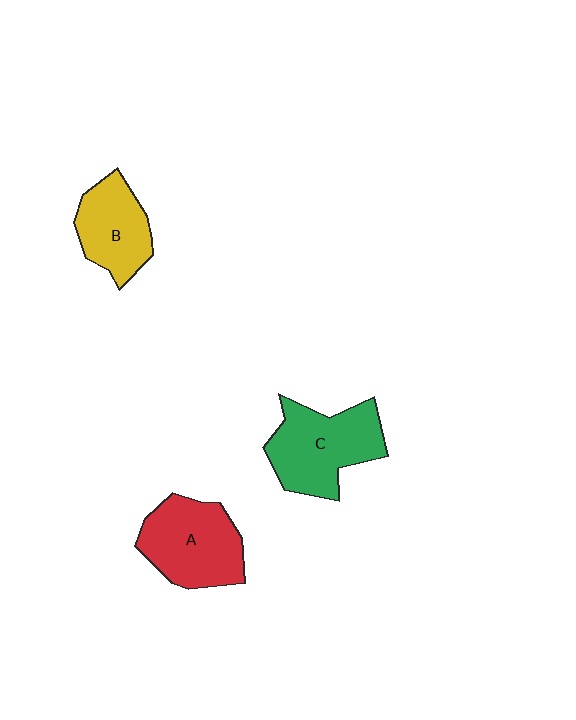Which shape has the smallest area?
Shape B (yellow).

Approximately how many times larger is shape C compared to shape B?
Approximately 1.4 times.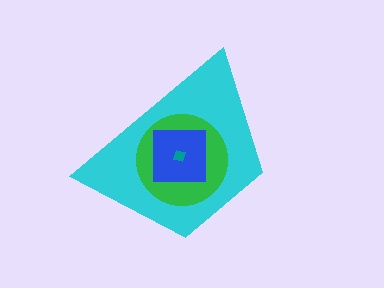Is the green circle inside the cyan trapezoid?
Yes.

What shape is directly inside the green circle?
The blue square.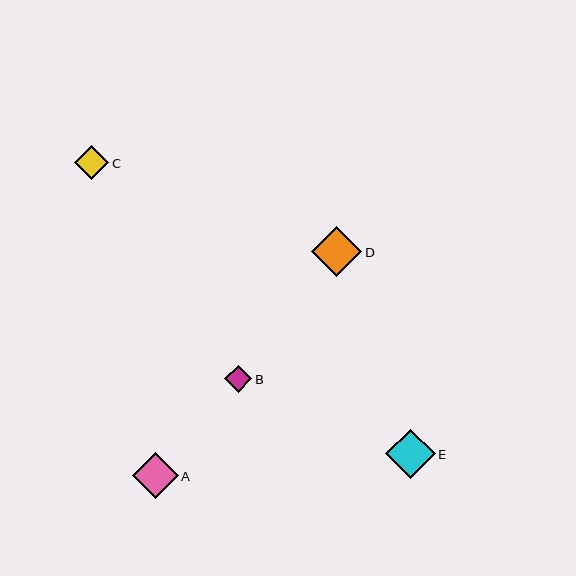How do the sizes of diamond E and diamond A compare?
Diamond E and diamond A are approximately the same size.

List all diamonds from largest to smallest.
From largest to smallest: D, E, A, C, B.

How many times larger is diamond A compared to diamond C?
Diamond A is approximately 1.3 times the size of diamond C.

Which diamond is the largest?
Diamond D is the largest with a size of approximately 50 pixels.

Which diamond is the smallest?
Diamond B is the smallest with a size of approximately 28 pixels.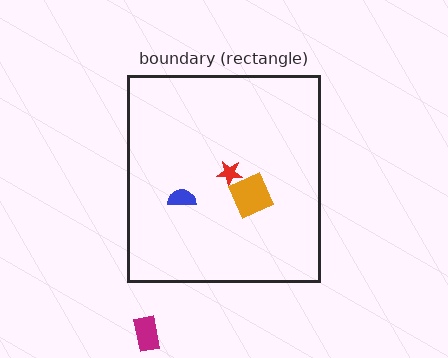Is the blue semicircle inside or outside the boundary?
Inside.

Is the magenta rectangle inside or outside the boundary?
Outside.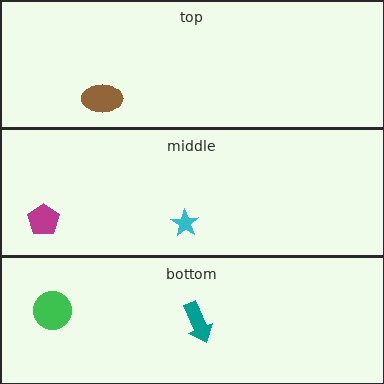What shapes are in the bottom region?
The teal arrow, the green circle.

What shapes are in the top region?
The brown ellipse.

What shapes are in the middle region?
The cyan star, the magenta pentagon.